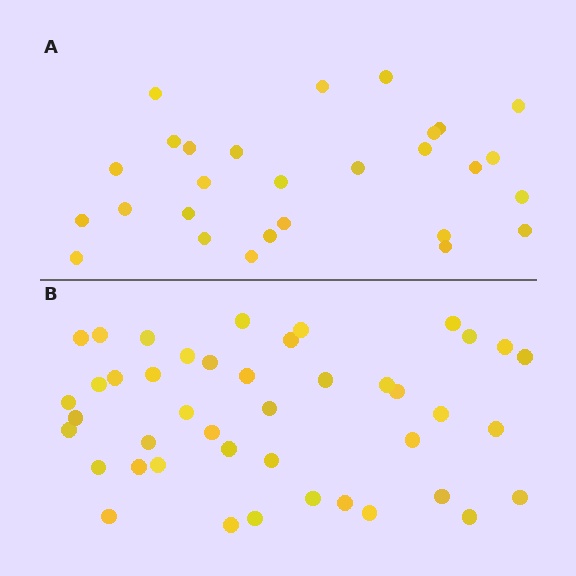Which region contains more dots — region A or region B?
Region B (the bottom region) has more dots.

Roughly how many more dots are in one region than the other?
Region B has approximately 15 more dots than region A.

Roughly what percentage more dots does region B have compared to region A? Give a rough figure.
About 55% more.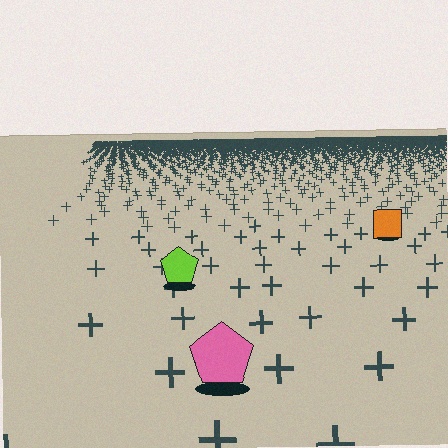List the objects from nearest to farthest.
From nearest to farthest: the pink pentagon, the lime pentagon, the orange square.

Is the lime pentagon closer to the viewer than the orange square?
Yes. The lime pentagon is closer — you can tell from the texture gradient: the ground texture is coarser near it.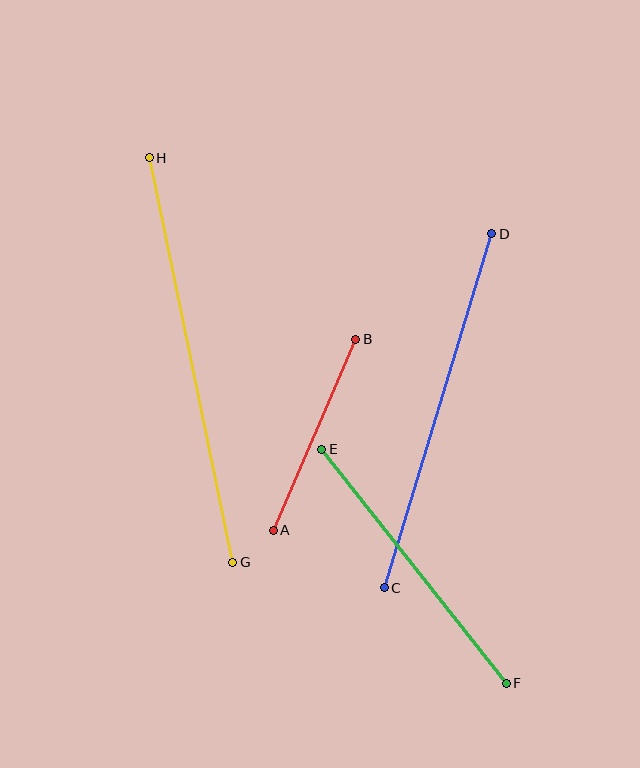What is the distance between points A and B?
The distance is approximately 208 pixels.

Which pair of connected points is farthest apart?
Points G and H are farthest apart.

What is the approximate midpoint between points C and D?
The midpoint is at approximately (438, 411) pixels.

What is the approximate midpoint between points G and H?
The midpoint is at approximately (191, 360) pixels.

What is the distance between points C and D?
The distance is approximately 370 pixels.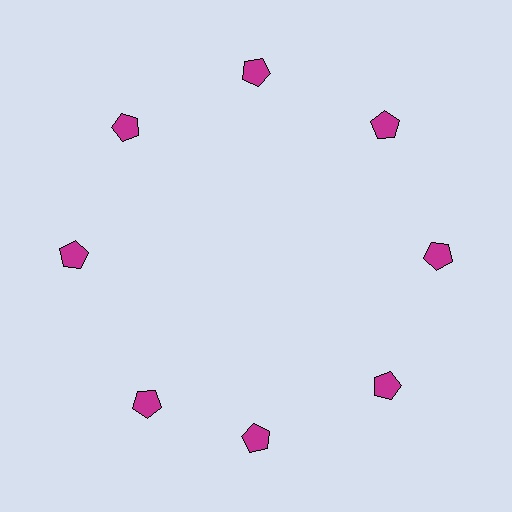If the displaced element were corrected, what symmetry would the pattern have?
It would have 8-fold rotational symmetry — the pattern would map onto itself every 45 degrees.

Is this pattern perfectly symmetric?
No. The 8 magenta pentagons are arranged in a ring, but one element near the 8 o'clock position is rotated out of alignment along the ring, breaking the 8-fold rotational symmetry.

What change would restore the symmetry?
The symmetry would be restored by rotating it back into even spacing with its neighbors so that all 8 pentagons sit at equal angles and equal distance from the center.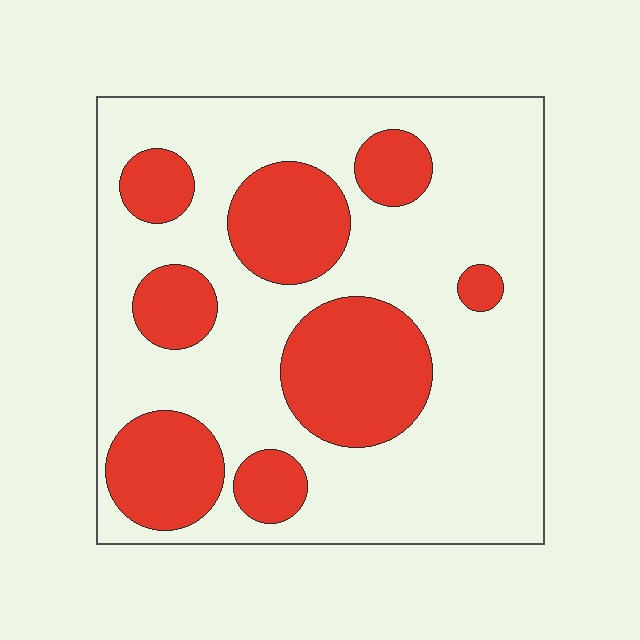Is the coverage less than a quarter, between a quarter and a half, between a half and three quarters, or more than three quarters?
Between a quarter and a half.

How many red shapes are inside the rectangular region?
8.